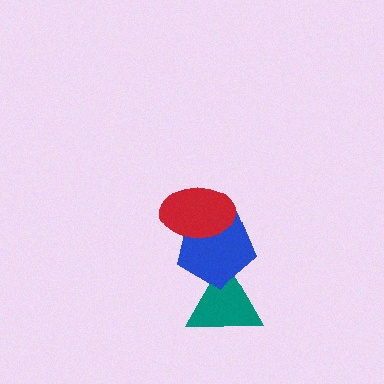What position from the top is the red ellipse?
The red ellipse is 1st from the top.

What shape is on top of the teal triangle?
The blue pentagon is on top of the teal triangle.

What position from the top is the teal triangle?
The teal triangle is 3rd from the top.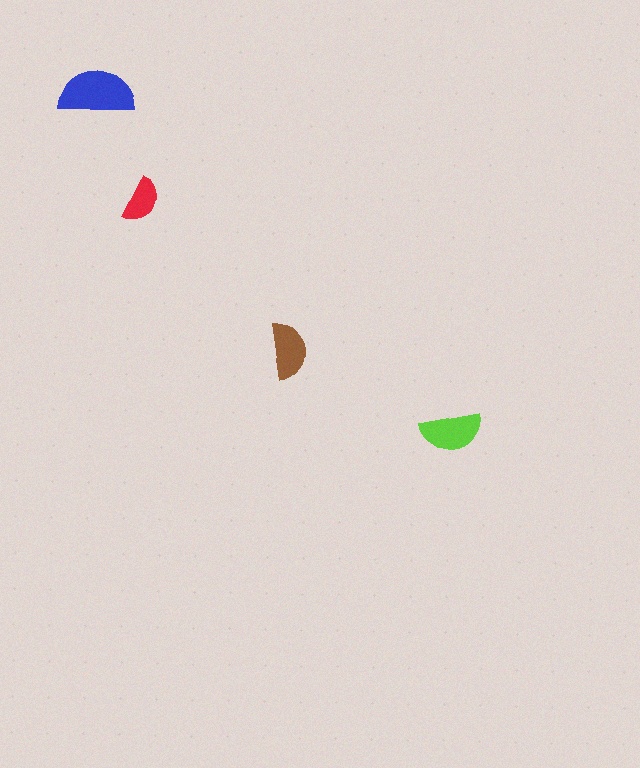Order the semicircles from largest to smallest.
the blue one, the lime one, the brown one, the red one.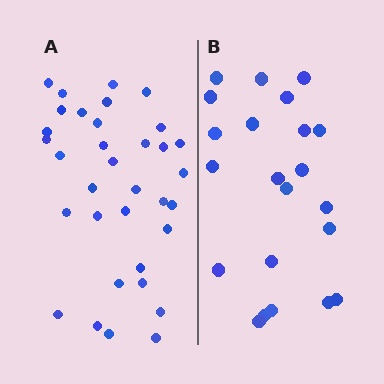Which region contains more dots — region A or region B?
Region A (the left region) has more dots.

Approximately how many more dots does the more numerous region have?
Region A has roughly 12 or so more dots than region B.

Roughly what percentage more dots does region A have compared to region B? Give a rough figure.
About 55% more.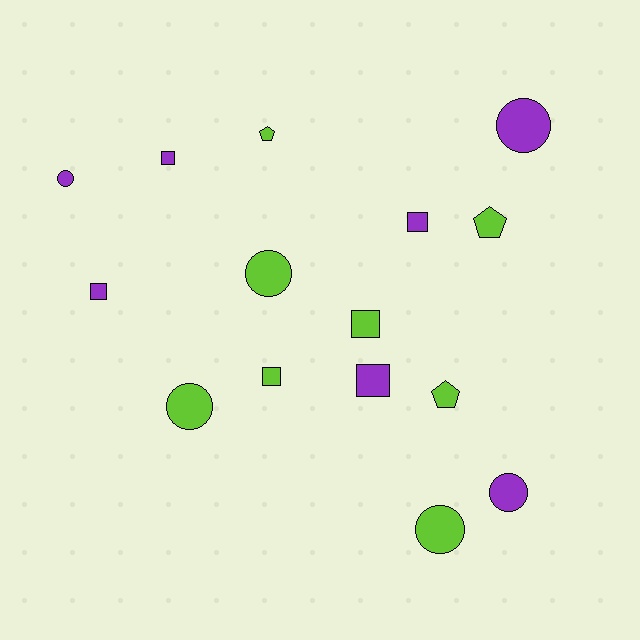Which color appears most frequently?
Lime, with 8 objects.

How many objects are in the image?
There are 15 objects.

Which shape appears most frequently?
Square, with 6 objects.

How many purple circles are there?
There are 3 purple circles.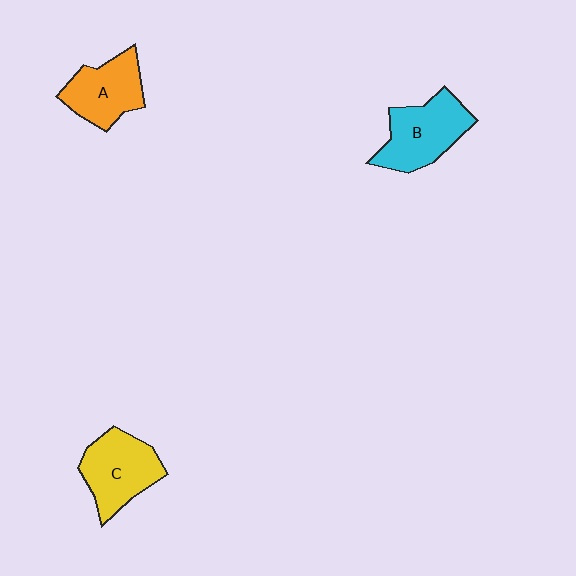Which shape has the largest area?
Shape B (cyan).